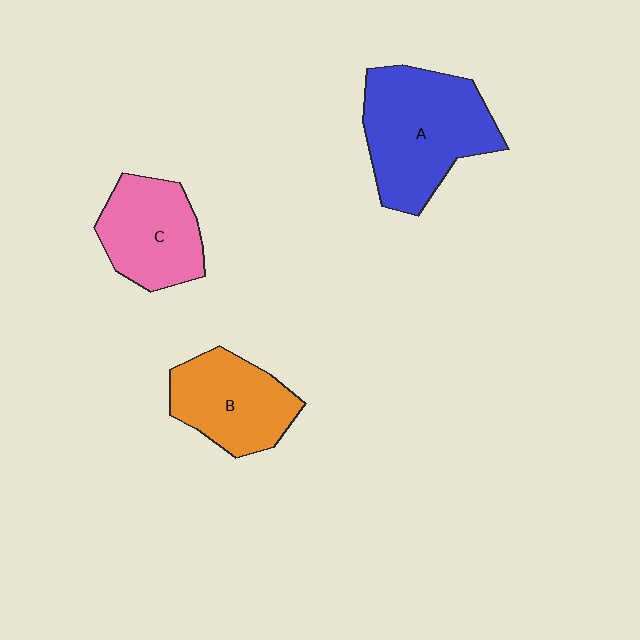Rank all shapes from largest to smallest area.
From largest to smallest: A (blue), B (orange), C (pink).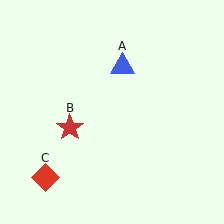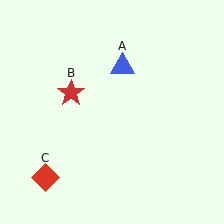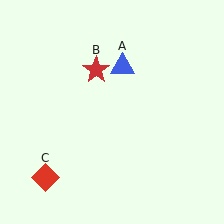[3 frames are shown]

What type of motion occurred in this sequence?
The red star (object B) rotated clockwise around the center of the scene.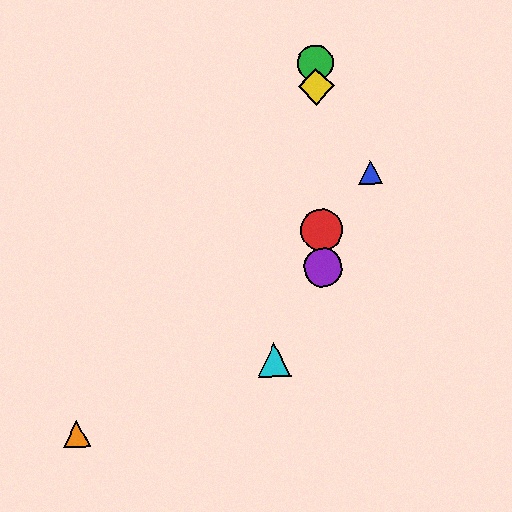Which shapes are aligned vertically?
The red circle, the green circle, the yellow diamond, the purple circle are aligned vertically.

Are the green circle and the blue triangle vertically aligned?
No, the green circle is at x≈315 and the blue triangle is at x≈370.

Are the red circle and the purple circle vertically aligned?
Yes, both are at x≈322.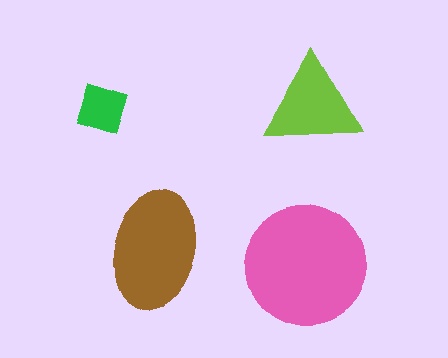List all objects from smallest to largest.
The green square, the lime triangle, the brown ellipse, the pink circle.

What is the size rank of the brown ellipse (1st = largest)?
2nd.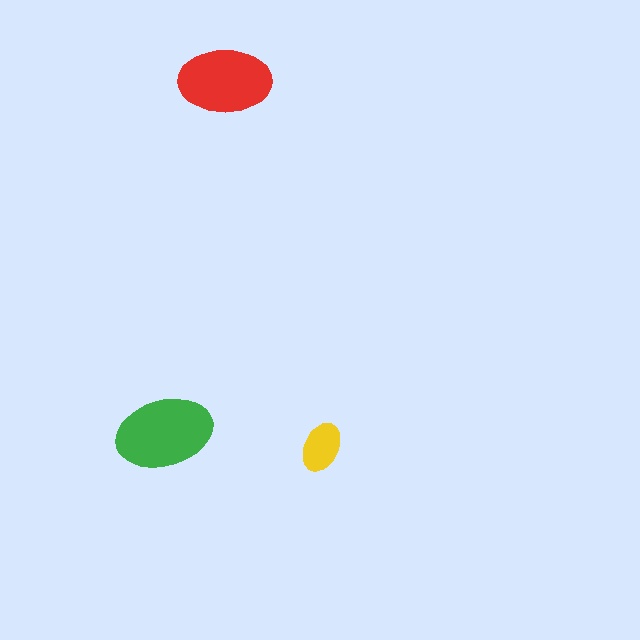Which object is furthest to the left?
The green ellipse is leftmost.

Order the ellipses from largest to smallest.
the green one, the red one, the yellow one.